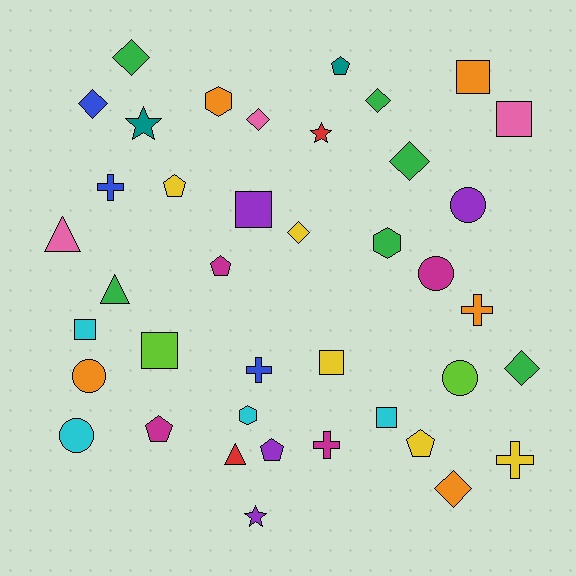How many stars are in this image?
There are 3 stars.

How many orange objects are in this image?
There are 5 orange objects.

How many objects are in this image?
There are 40 objects.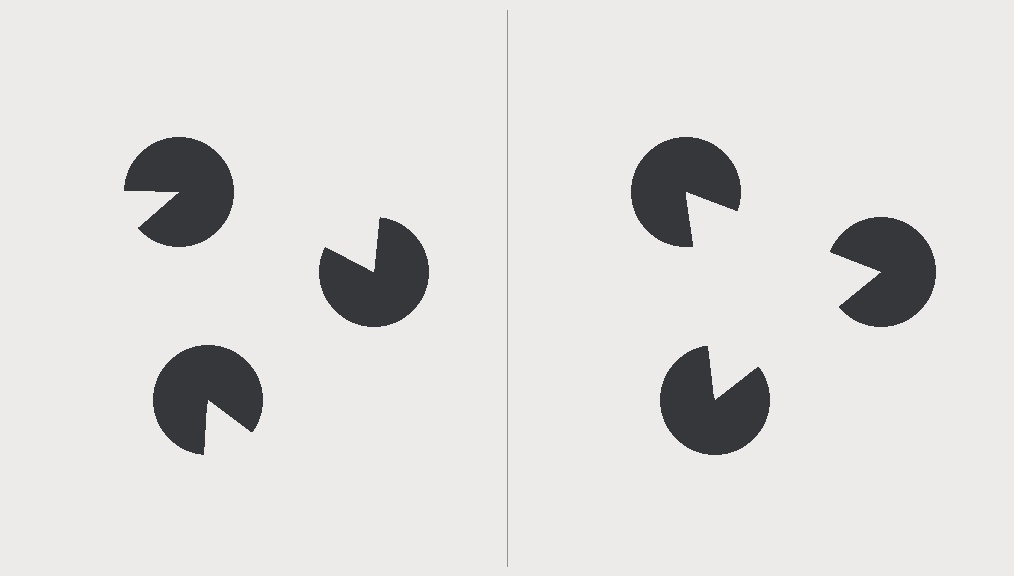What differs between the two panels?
The pac-man discs are positioned identically on both sides; only the wedge orientations differ. On the right they align to a triangle; on the left they are misaligned.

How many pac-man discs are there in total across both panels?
6 — 3 on each side.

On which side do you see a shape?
An illusory triangle appears on the right side. On the left side the wedge cuts are rotated, so no coherent shape forms.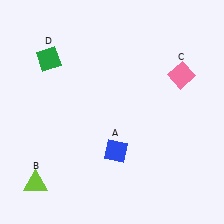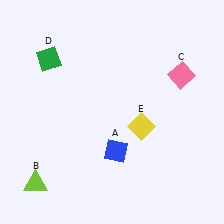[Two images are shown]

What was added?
A yellow diamond (E) was added in Image 2.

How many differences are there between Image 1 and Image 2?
There is 1 difference between the two images.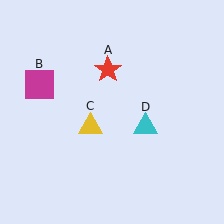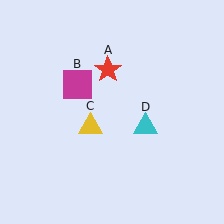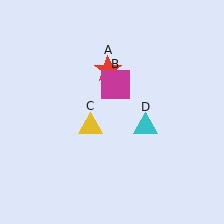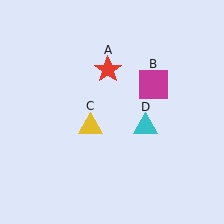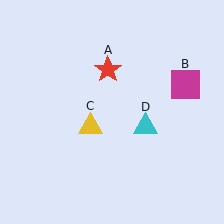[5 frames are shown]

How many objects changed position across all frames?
1 object changed position: magenta square (object B).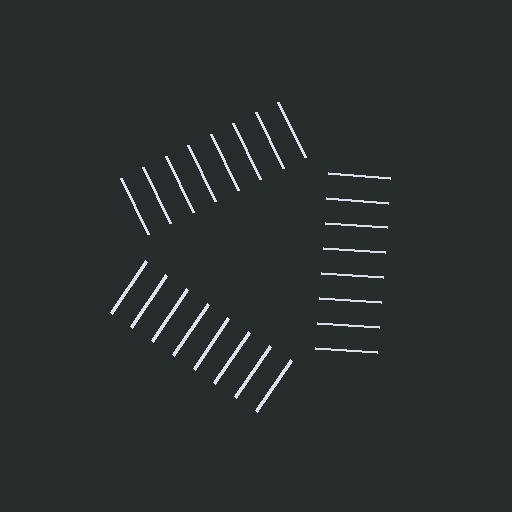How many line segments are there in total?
24 — 8 along each of the 3 edges.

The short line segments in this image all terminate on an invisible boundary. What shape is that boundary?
An illusory triangle — the line segments terminate on its edges but no continuous stroke is drawn.